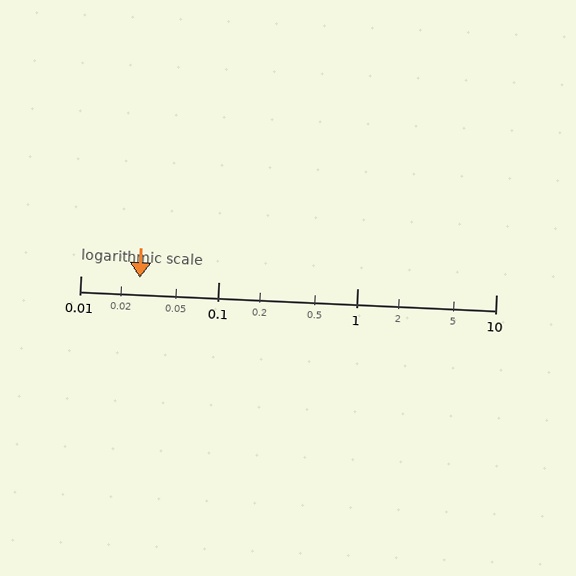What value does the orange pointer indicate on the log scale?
The pointer indicates approximately 0.027.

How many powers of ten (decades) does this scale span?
The scale spans 3 decades, from 0.01 to 10.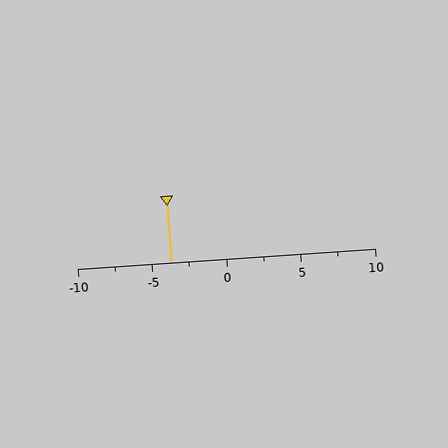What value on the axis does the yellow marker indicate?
The marker indicates approximately -3.8.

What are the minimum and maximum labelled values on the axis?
The axis runs from -10 to 10.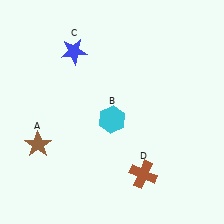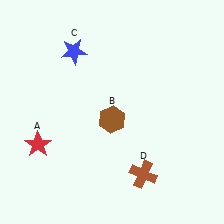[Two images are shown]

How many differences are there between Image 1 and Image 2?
There are 2 differences between the two images.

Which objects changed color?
A changed from brown to red. B changed from cyan to brown.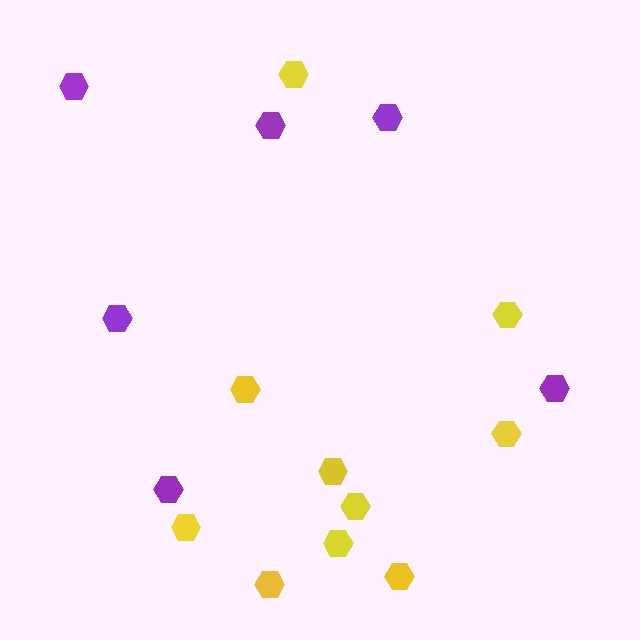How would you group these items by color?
There are 2 groups: one group of yellow hexagons (10) and one group of purple hexagons (6).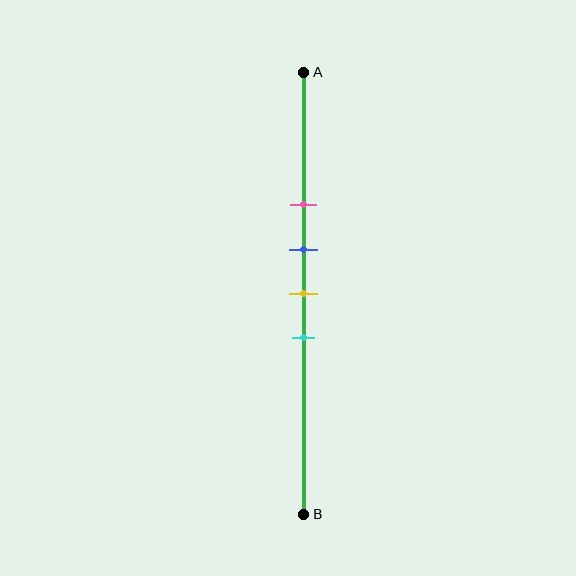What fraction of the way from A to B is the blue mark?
The blue mark is approximately 40% (0.4) of the way from A to B.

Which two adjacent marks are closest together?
The blue and yellow marks are the closest adjacent pair.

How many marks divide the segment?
There are 4 marks dividing the segment.